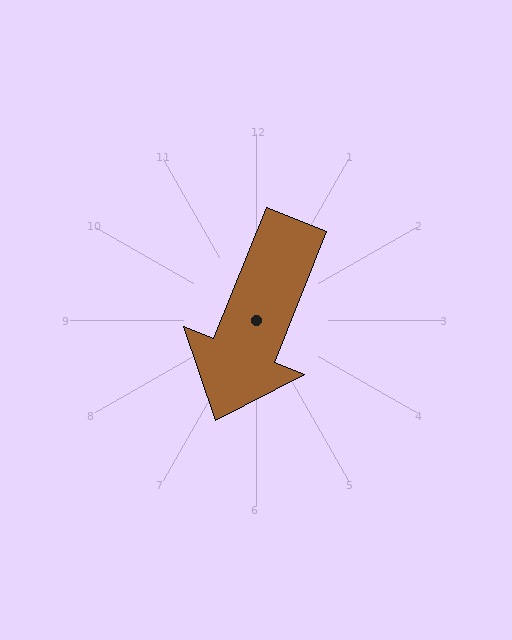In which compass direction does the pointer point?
South.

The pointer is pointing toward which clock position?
Roughly 7 o'clock.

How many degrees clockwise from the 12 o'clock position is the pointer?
Approximately 202 degrees.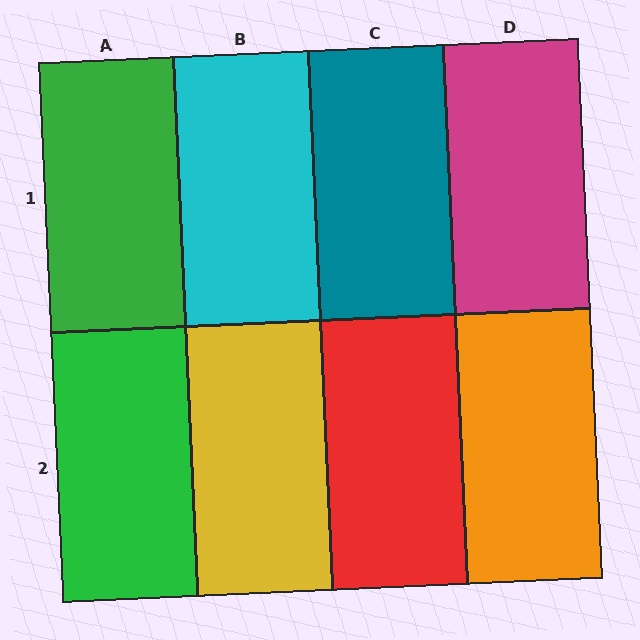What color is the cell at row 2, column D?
Orange.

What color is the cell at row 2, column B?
Yellow.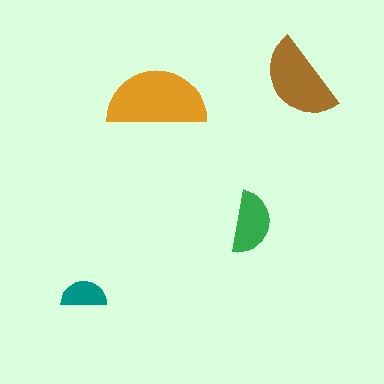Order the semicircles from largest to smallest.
the orange one, the brown one, the green one, the teal one.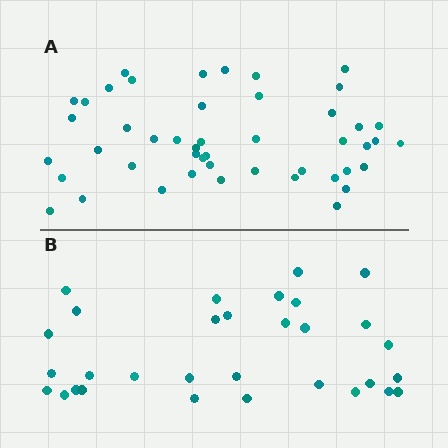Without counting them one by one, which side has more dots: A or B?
Region A (the top region) has more dots.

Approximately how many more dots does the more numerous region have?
Region A has approximately 15 more dots than region B.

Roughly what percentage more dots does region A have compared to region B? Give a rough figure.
About 50% more.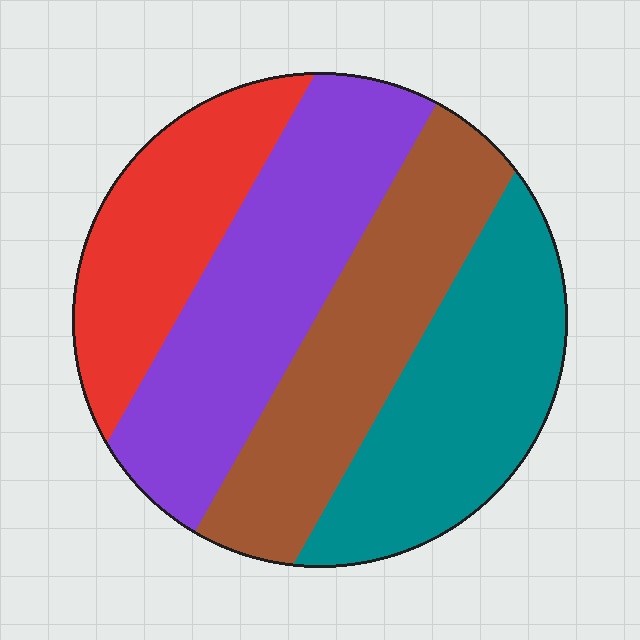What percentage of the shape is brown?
Brown takes up about one quarter (1/4) of the shape.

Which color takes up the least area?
Red, at roughly 20%.